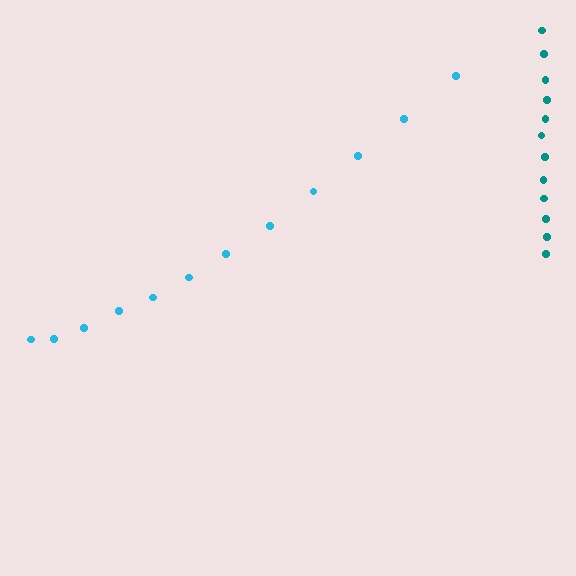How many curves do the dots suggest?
There are 2 distinct paths.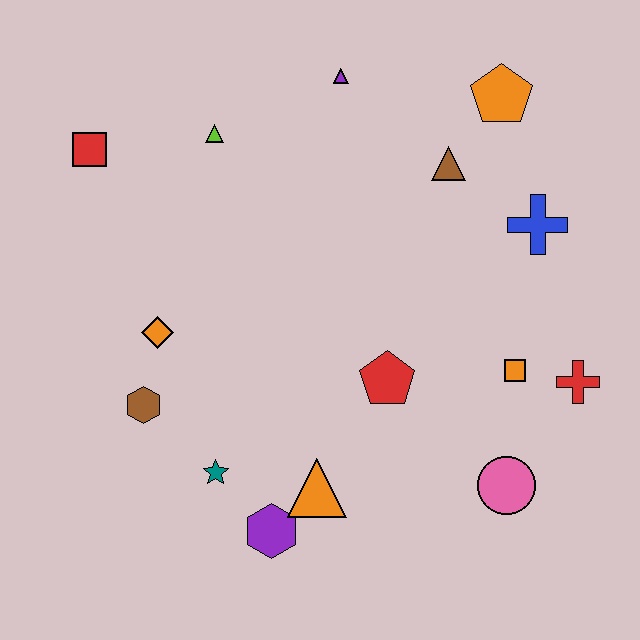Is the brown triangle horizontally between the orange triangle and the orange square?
Yes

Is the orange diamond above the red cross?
Yes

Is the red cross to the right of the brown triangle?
Yes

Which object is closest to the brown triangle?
The orange pentagon is closest to the brown triangle.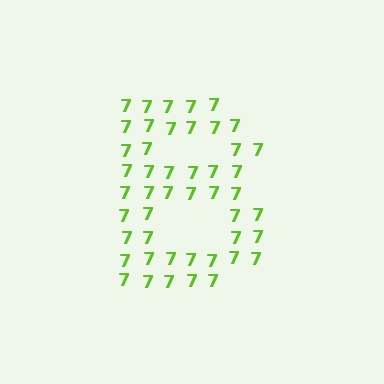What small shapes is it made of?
It is made of small digit 7's.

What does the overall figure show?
The overall figure shows the letter B.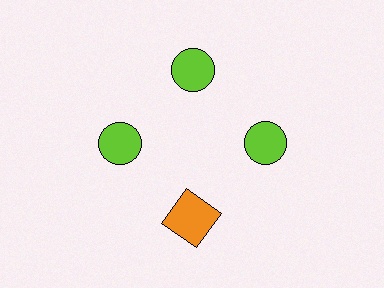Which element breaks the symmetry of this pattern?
The orange square at roughly the 6 o'clock position breaks the symmetry. All other shapes are lime circles.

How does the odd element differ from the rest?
It differs in both color (orange instead of lime) and shape (square instead of circle).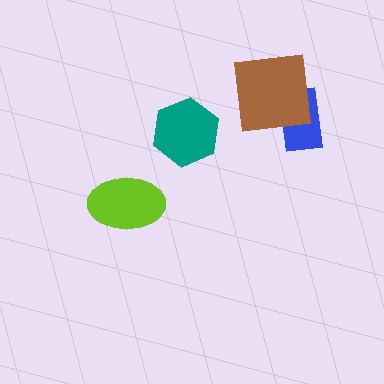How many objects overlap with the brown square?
1 object overlaps with the brown square.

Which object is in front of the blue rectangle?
The brown square is in front of the blue rectangle.